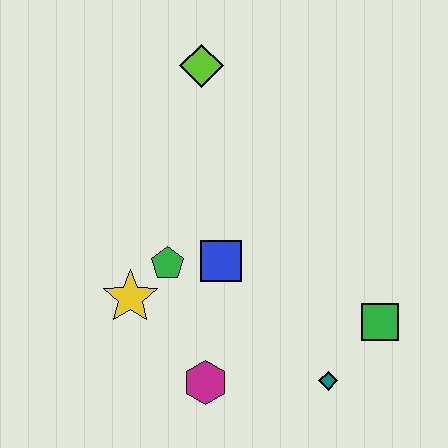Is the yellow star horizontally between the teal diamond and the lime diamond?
No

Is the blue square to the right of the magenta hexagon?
Yes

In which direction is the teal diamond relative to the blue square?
The teal diamond is below the blue square.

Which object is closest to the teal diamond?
The green square is closest to the teal diamond.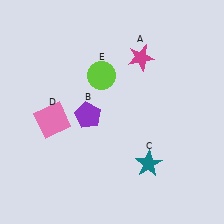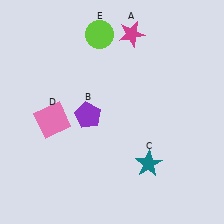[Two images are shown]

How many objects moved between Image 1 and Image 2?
2 objects moved between the two images.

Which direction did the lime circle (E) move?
The lime circle (E) moved up.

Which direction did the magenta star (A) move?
The magenta star (A) moved up.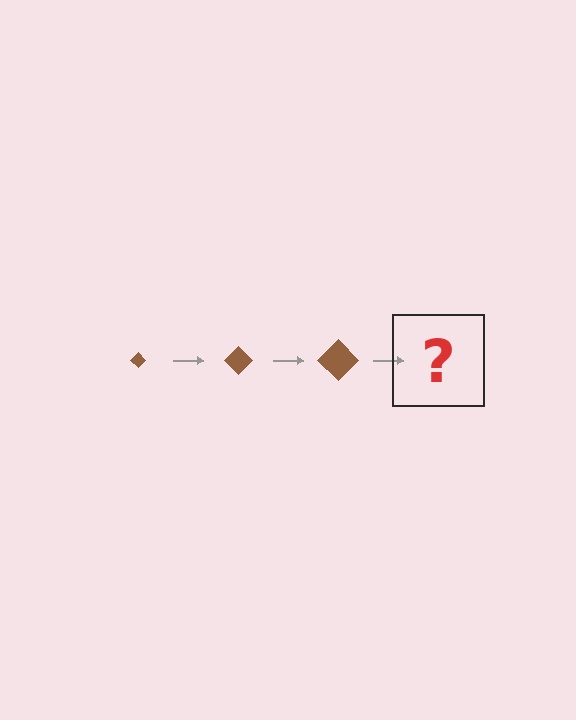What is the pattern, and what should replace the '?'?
The pattern is that the diamond gets progressively larger each step. The '?' should be a brown diamond, larger than the previous one.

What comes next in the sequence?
The next element should be a brown diamond, larger than the previous one.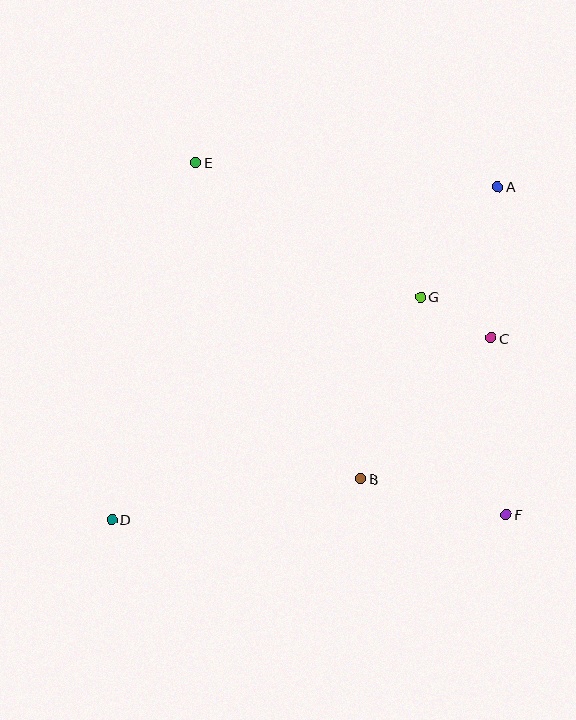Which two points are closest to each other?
Points C and G are closest to each other.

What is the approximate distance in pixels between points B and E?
The distance between B and E is approximately 357 pixels.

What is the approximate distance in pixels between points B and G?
The distance between B and G is approximately 192 pixels.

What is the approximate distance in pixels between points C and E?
The distance between C and E is approximately 344 pixels.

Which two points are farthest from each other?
Points A and D are farthest from each other.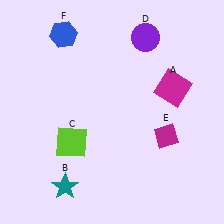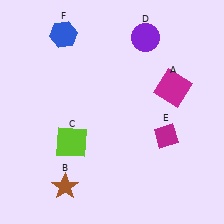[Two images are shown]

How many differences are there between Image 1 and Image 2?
There is 1 difference between the two images.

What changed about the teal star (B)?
In Image 1, B is teal. In Image 2, it changed to brown.